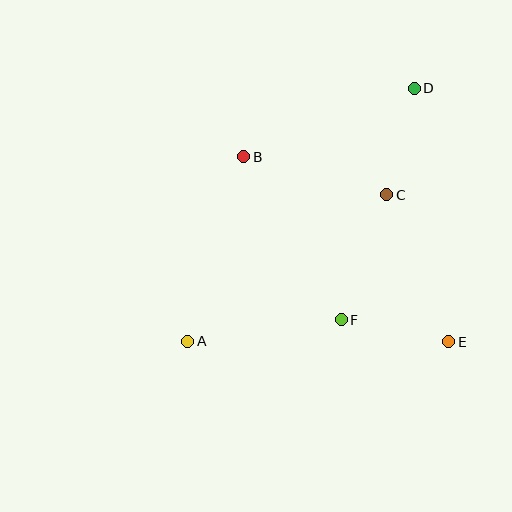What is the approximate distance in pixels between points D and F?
The distance between D and F is approximately 243 pixels.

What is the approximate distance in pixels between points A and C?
The distance between A and C is approximately 247 pixels.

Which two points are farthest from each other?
Points A and D are farthest from each other.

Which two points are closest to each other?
Points E and F are closest to each other.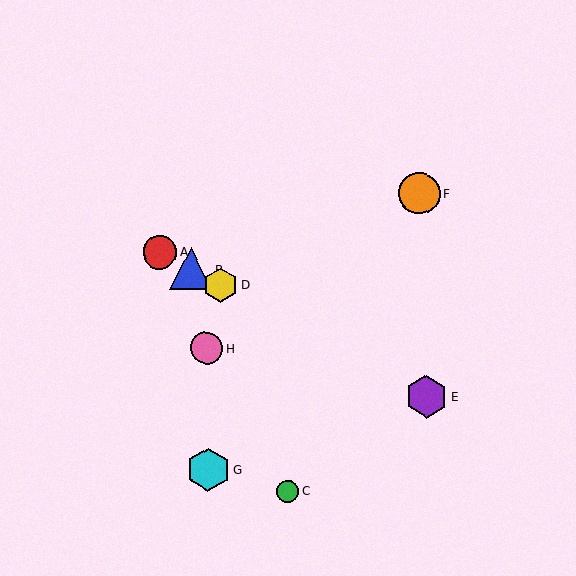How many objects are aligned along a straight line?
4 objects (A, B, D, E) are aligned along a straight line.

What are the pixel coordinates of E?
Object E is at (427, 396).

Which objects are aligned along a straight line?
Objects A, B, D, E are aligned along a straight line.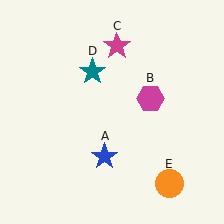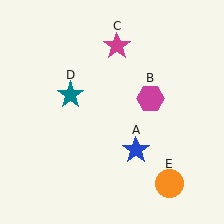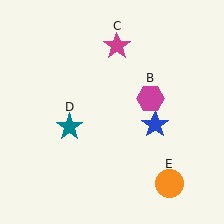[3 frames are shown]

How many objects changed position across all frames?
2 objects changed position: blue star (object A), teal star (object D).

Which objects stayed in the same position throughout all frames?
Magenta hexagon (object B) and magenta star (object C) and orange circle (object E) remained stationary.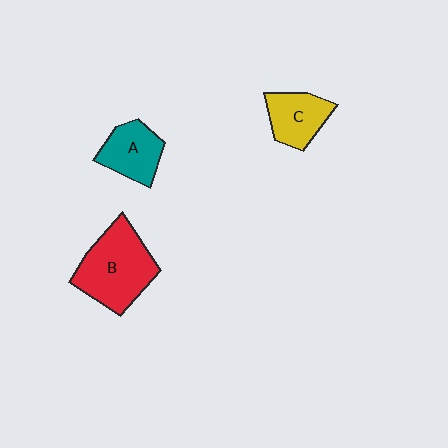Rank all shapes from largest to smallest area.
From largest to smallest: B (red), A (teal), C (yellow).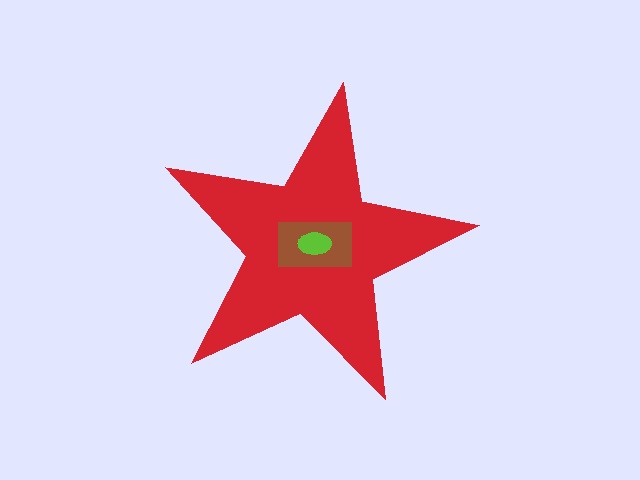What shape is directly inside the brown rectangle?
The lime ellipse.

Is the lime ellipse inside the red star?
Yes.